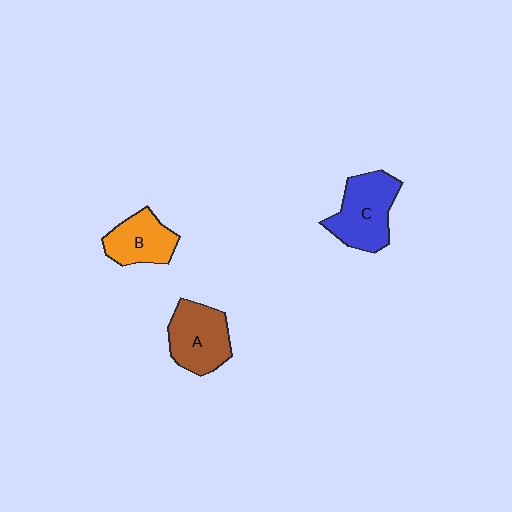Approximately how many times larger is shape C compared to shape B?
Approximately 1.3 times.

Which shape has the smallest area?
Shape B (orange).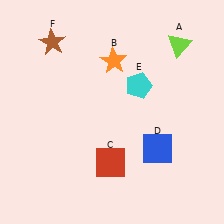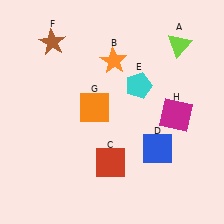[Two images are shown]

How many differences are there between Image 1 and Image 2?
There are 2 differences between the two images.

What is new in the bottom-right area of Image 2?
A magenta square (H) was added in the bottom-right area of Image 2.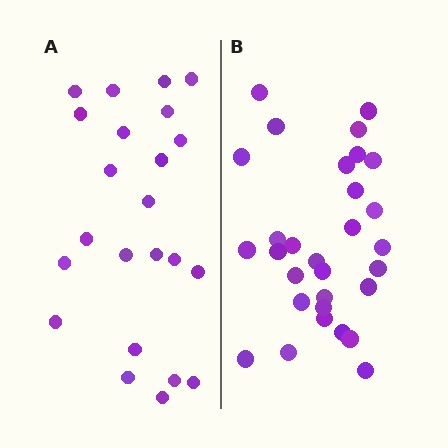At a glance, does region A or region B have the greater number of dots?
Region B (the right region) has more dots.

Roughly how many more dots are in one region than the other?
Region B has roughly 8 or so more dots than region A.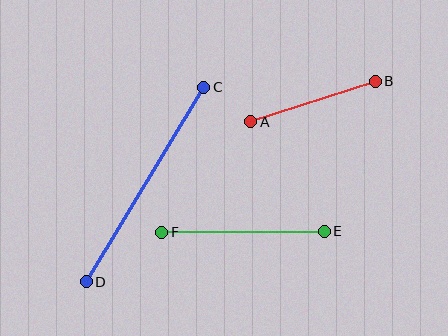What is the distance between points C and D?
The distance is approximately 227 pixels.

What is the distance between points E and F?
The distance is approximately 162 pixels.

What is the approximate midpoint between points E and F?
The midpoint is at approximately (243, 232) pixels.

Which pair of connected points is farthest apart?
Points C and D are farthest apart.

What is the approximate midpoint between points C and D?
The midpoint is at approximately (145, 184) pixels.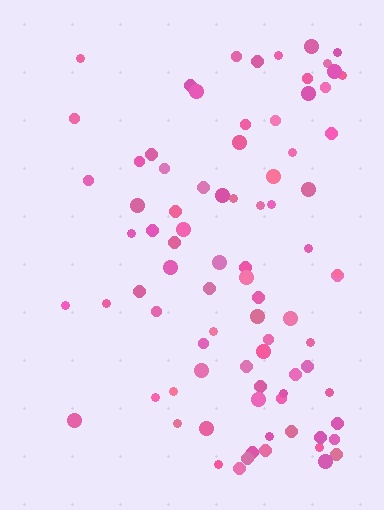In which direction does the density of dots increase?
From left to right, with the right side densest.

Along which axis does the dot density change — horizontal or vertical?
Horizontal.